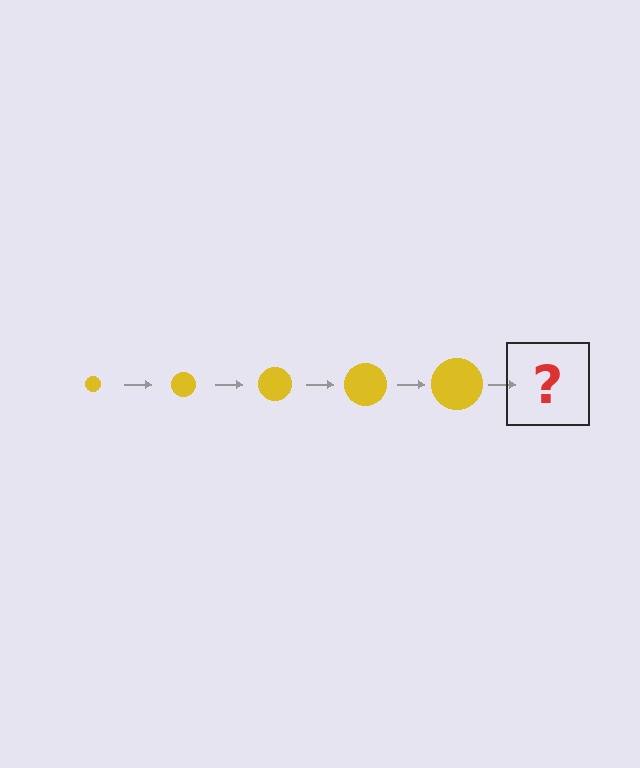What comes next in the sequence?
The next element should be a yellow circle, larger than the previous one.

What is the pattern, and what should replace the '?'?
The pattern is that the circle gets progressively larger each step. The '?' should be a yellow circle, larger than the previous one.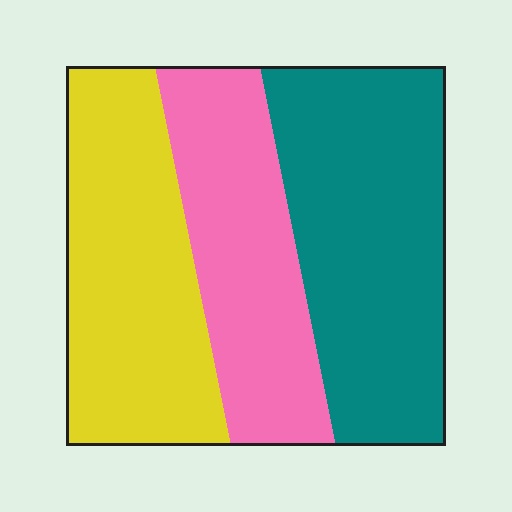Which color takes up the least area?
Pink, at roughly 30%.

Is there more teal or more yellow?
Teal.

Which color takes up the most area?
Teal, at roughly 40%.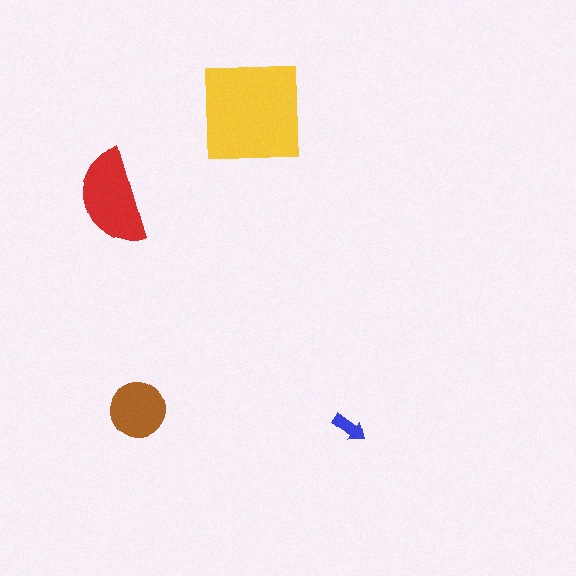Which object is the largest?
The yellow square.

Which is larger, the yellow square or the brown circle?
The yellow square.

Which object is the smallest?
The blue arrow.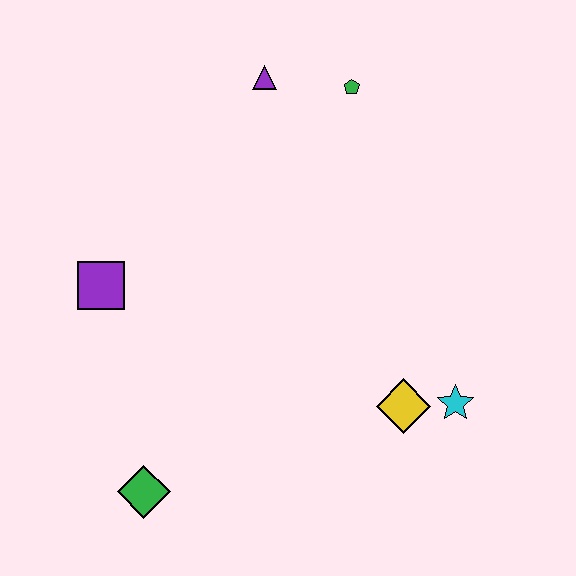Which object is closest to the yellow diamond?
The cyan star is closest to the yellow diamond.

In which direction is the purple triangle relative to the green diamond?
The purple triangle is above the green diamond.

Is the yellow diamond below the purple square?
Yes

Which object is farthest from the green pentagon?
The green diamond is farthest from the green pentagon.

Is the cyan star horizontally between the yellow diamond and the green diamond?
No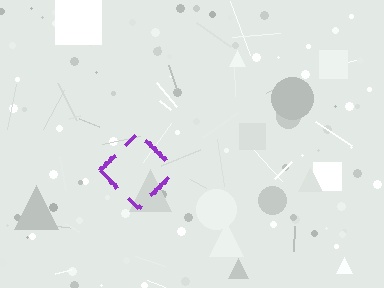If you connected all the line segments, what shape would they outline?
They would outline a diamond.